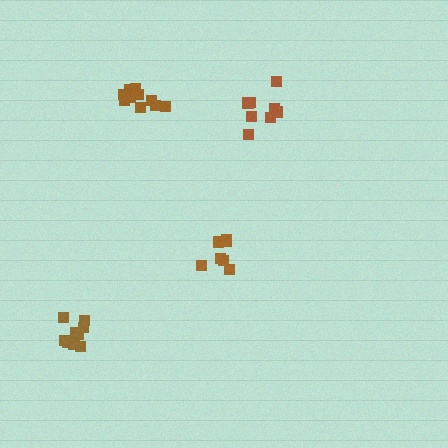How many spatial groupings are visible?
There are 4 spatial groupings.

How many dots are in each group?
Group 1: 9 dots, Group 2: 7 dots, Group 3: 11 dots, Group 4: 8 dots (35 total).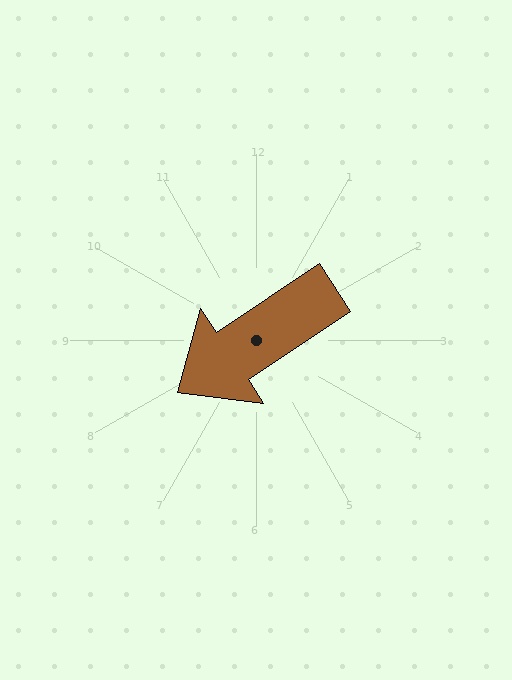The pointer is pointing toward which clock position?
Roughly 8 o'clock.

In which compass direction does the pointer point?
Southwest.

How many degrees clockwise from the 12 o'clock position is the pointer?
Approximately 236 degrees.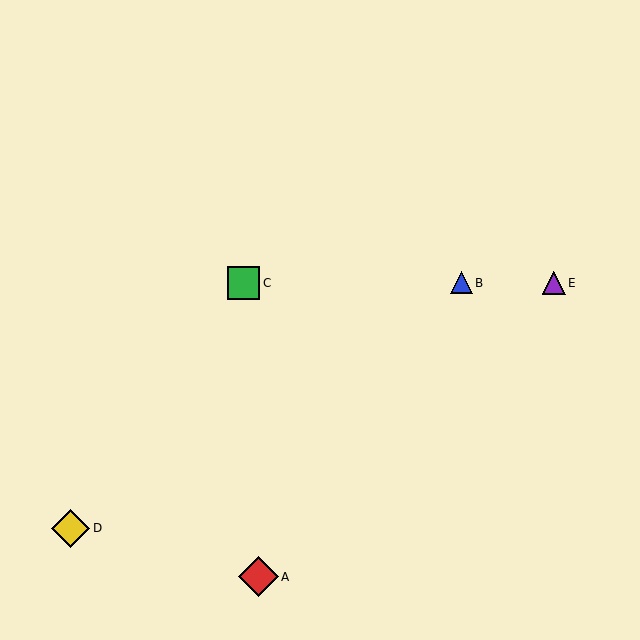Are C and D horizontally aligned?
No, C is at y≈283 and D is at y≈528.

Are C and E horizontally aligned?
Yes, both are at y≈283.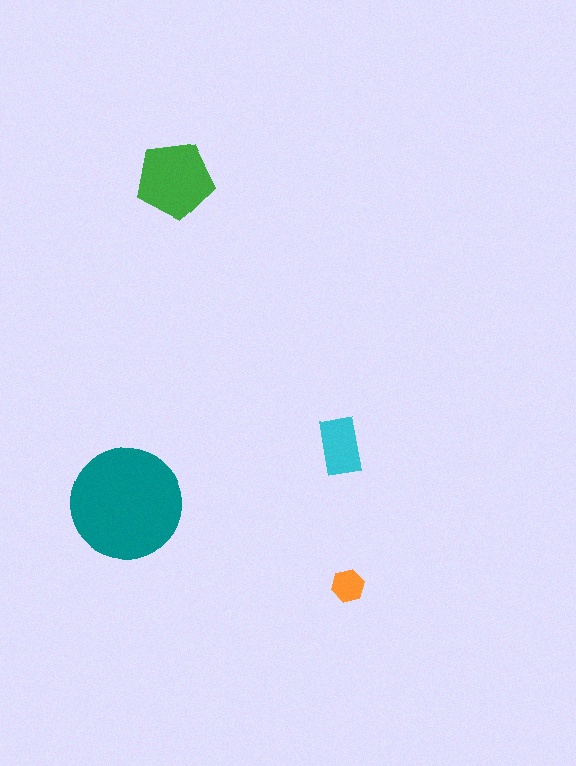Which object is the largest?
The teal circle.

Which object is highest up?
The green pentagon is topmost.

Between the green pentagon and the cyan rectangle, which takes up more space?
The green pentagon.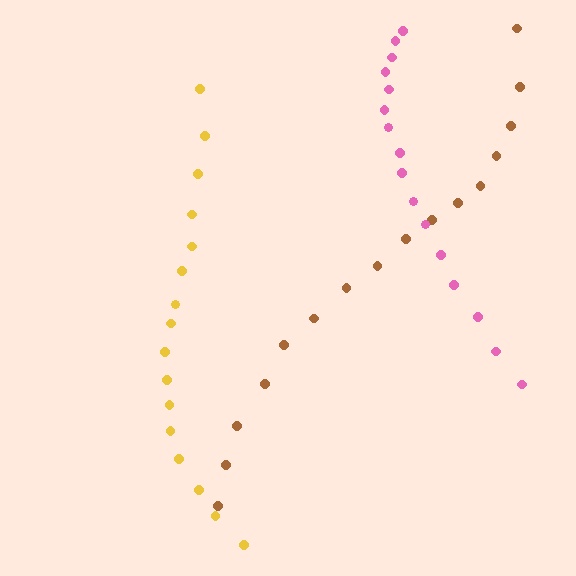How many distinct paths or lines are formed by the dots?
There are 3 distinct paths.